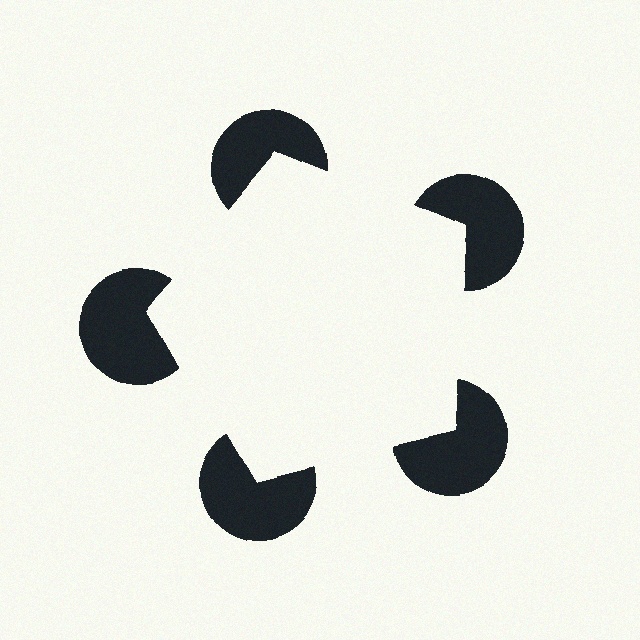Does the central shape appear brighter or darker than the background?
It typically appears slightly brighter than the background, even though no actual brightness change is drawn.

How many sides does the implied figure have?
5 sides.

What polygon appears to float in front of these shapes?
An illusory pentagon — its edges are inferred from the aligned wedge cuts in the pac-man discs, not physically drawn.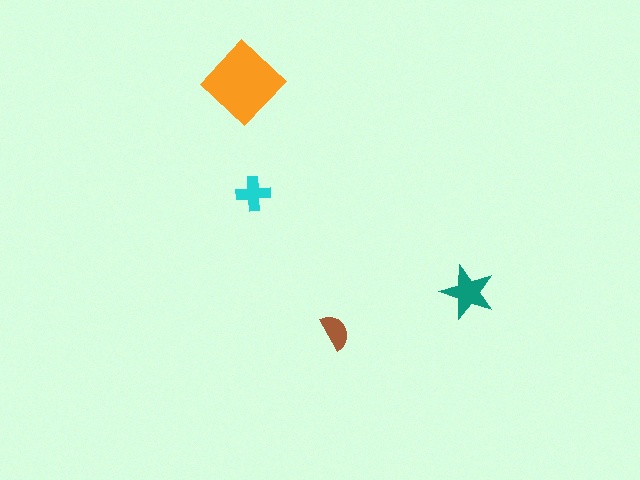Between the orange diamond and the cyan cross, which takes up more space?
The orange diamond.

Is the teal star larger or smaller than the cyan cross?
Larger.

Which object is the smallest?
The brown semicircle.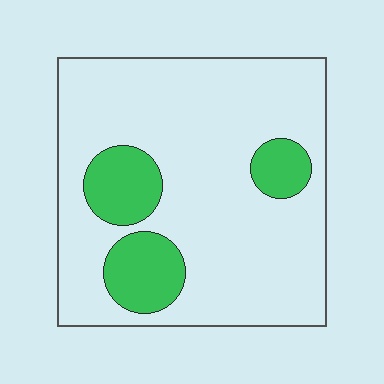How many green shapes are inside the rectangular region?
3.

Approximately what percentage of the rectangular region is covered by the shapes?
Approximately 20%.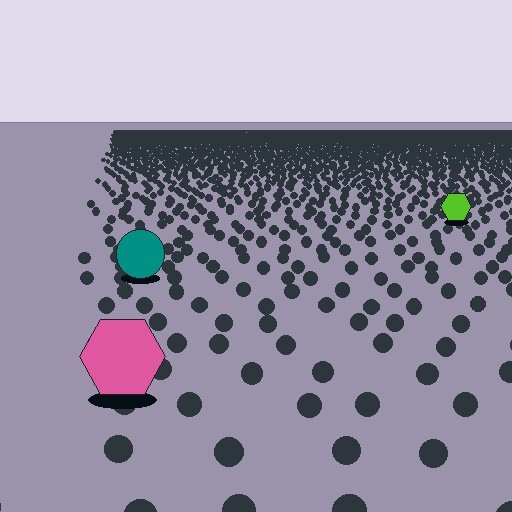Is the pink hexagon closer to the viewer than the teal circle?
Yes. The pink hexagon is closer — you can tell from the texture gradient: the ground texture is coarser near it.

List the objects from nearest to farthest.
From nearest to farthest: the pink hexagon, the teal circle, the lime hexagon.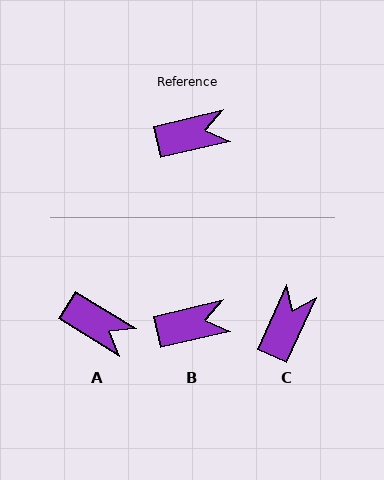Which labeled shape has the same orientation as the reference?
B.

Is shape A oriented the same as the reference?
No, it is off by about 45 degrees.